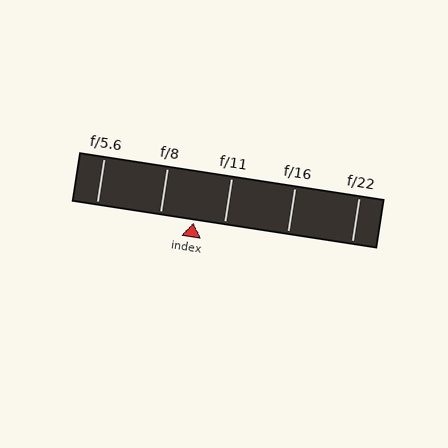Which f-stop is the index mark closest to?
The index mark is closest to f/11.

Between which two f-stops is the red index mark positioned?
The index mark is between f/8 and f/11.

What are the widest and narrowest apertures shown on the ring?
The widest aperture shown is f/5.6 and the narrowest is f/22.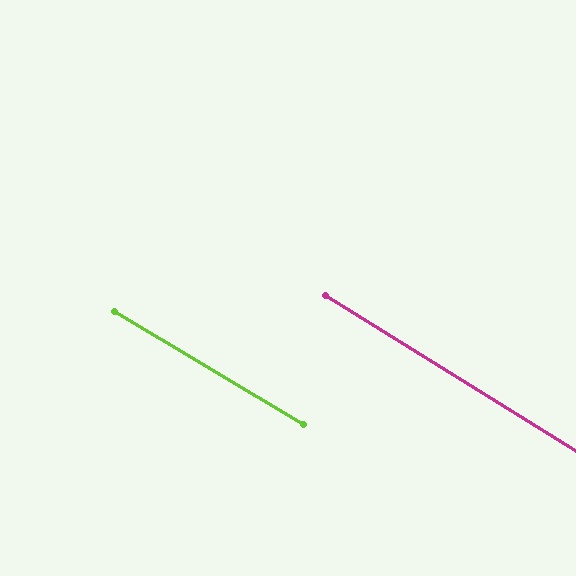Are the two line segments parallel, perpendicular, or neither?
Parallel — their directions differ by only 0.9°.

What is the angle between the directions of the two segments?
Approximately 1 degree.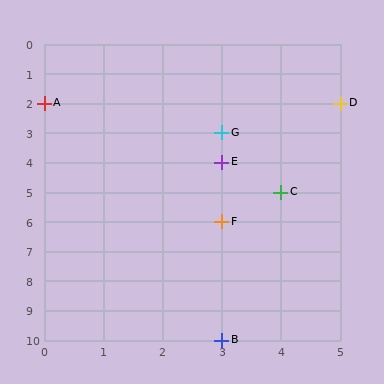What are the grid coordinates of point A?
Point A is at grid coordinates (0, 2).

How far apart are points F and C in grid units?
Points F and C are 1 column and 1 row apart (about 1.4 grid units diagonally).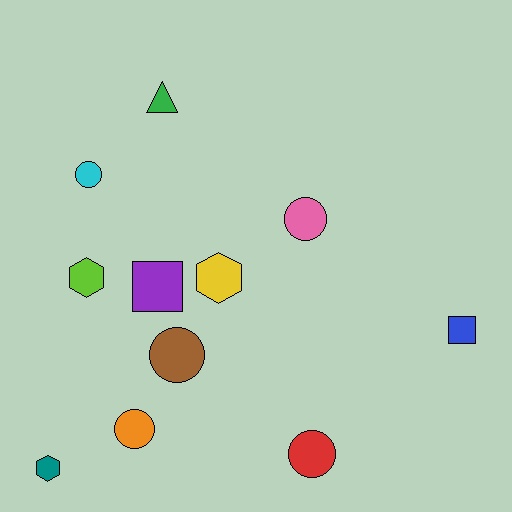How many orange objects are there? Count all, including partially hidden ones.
There is 1 orange object.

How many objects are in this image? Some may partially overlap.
There are 11 objects.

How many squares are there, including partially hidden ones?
There are 2 squares.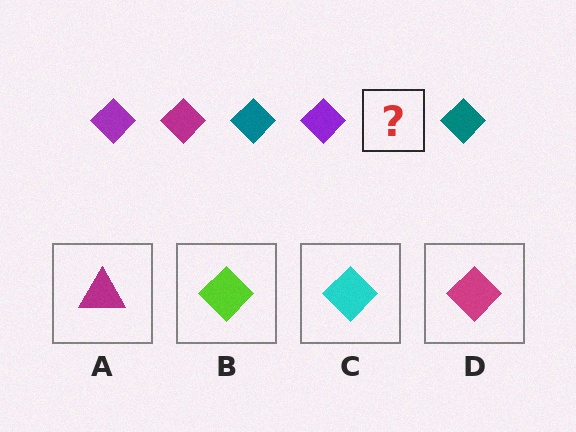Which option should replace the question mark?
Option D.